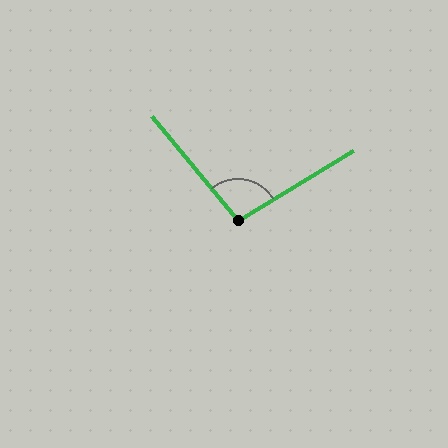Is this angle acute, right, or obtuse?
It is obtuse.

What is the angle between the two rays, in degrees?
Approximately 98 degrees.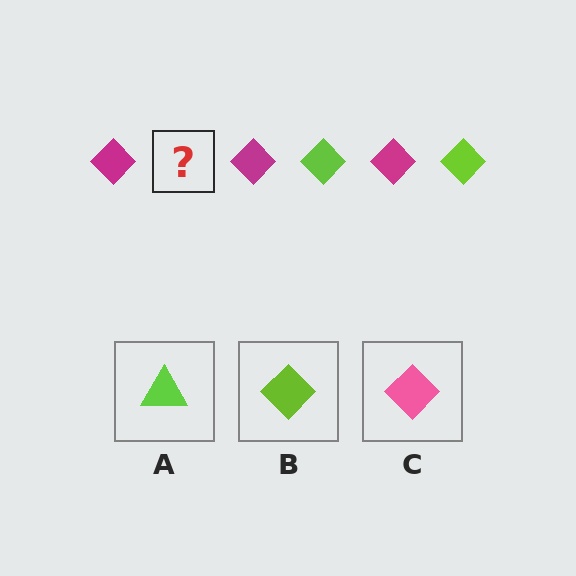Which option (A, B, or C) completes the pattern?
B.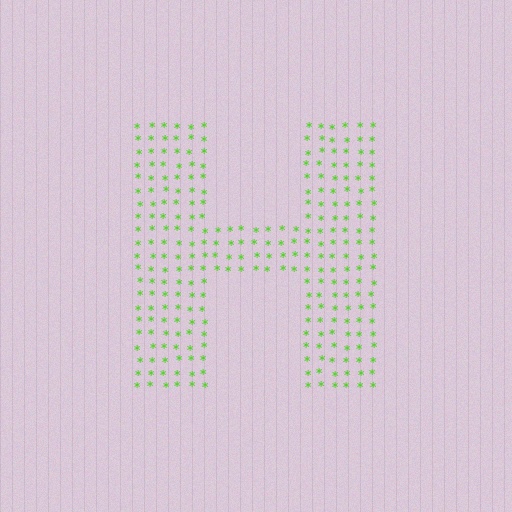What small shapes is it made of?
It is made of small asterisks.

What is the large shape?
The large shape is the letter H.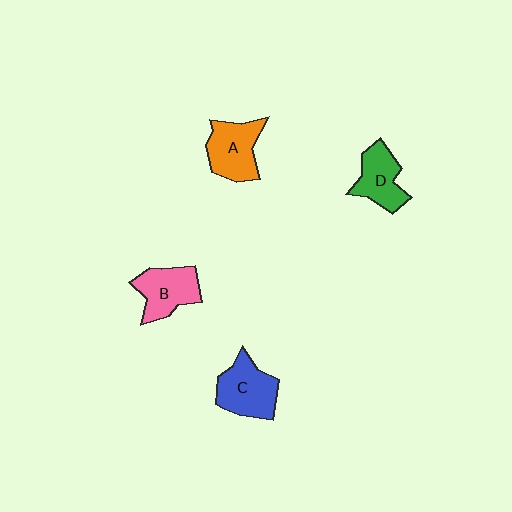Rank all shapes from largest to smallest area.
From largest to smallest: C (blue), A (orange), B (pink), D (green).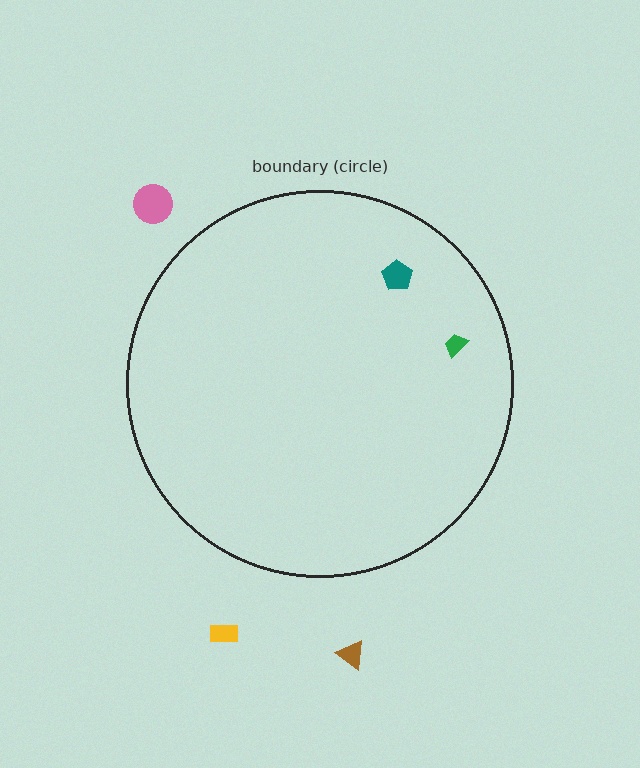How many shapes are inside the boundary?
2 inside, 3 outside.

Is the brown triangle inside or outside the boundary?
Outside.